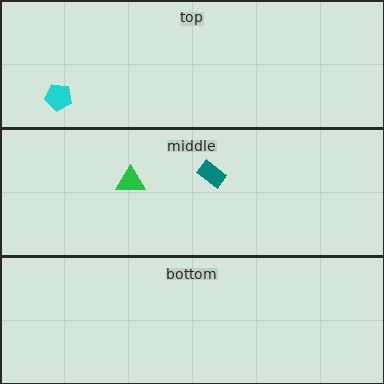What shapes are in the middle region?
The green triangle, the teal rectangle.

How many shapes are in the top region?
1.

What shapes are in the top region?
The cyan pentagon.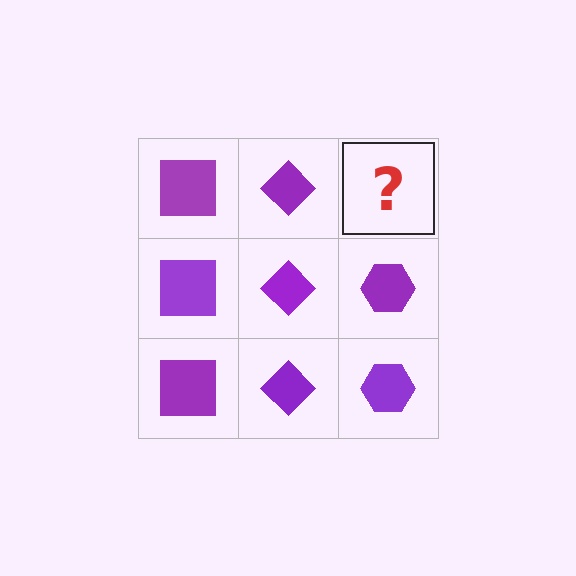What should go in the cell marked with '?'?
The missing cell should contain a purple hexagon.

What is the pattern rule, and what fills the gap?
The rule is that each column has a consistent shape. The gap should be filled with a purple hexagon.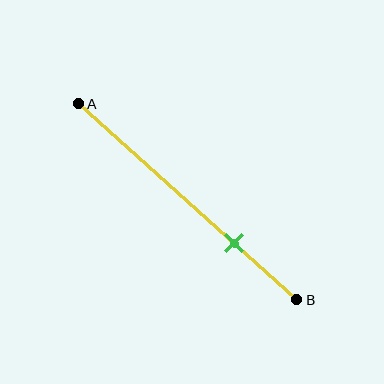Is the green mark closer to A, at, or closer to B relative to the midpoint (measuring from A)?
The green mark is closer to point B than the midpoint of segment AB.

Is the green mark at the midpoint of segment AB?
No, the mark is at about 70% from A, not at the 50% midpoint.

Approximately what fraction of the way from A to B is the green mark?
The green mark is approximately 70% of the way from A to B.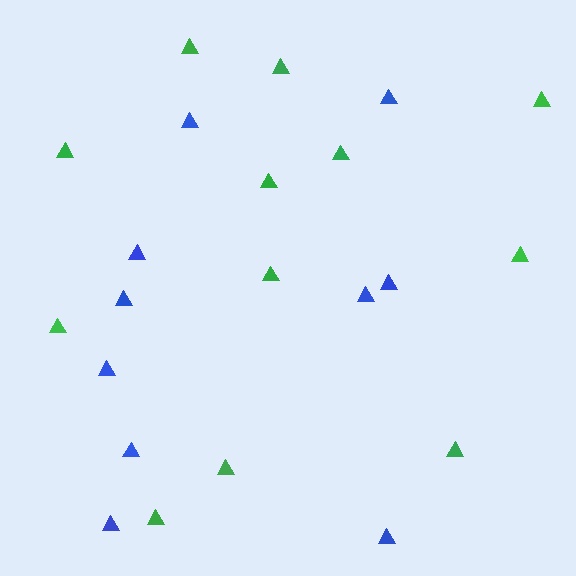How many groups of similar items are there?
There are 2 groups: one group of green triangles (12) and one group of blue triangles (10).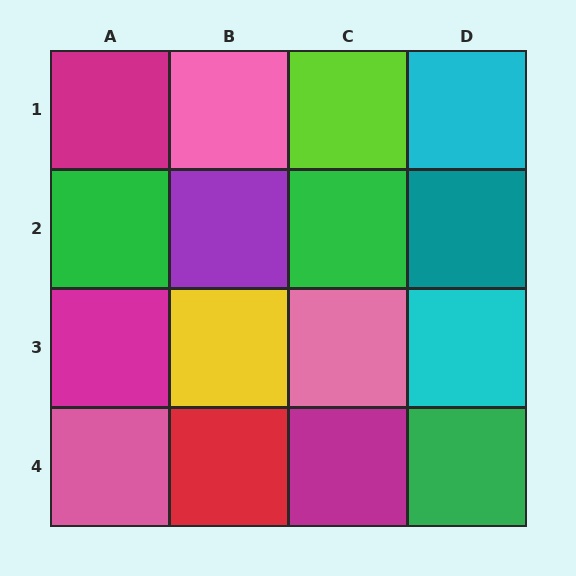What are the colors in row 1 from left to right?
Magenta, pink, lime, cyan.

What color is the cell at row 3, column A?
Magenta.